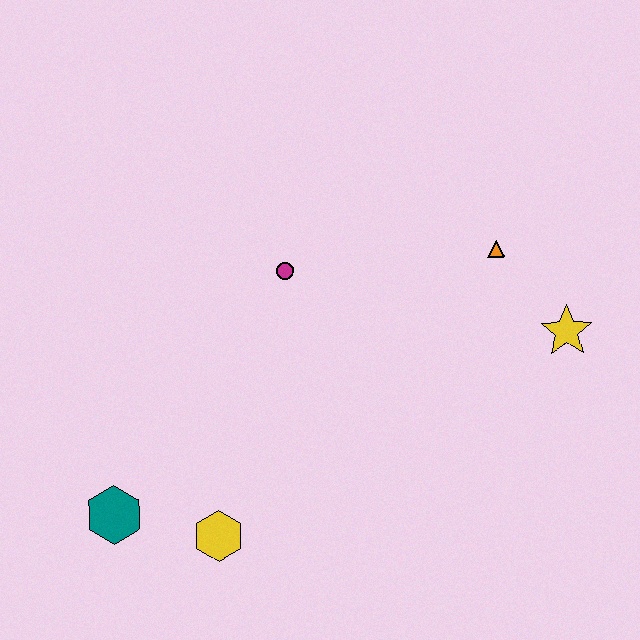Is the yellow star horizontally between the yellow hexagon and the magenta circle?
No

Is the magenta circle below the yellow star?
No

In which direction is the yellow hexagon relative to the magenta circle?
The yellow hexagon is below the magenta circle.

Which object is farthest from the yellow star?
The teal hexagon is farthest from the yellow star.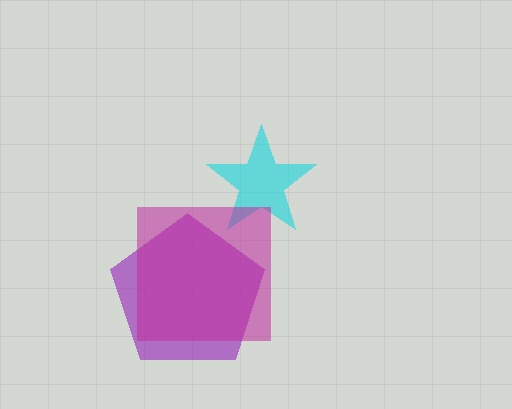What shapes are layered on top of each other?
The layered shapes are: a cyan star, a purple pentagon, a magenta square.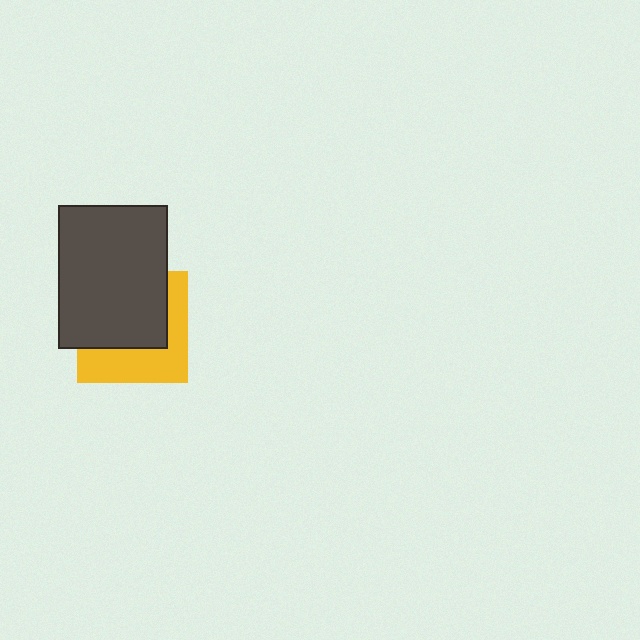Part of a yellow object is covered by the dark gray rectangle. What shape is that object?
It is a square.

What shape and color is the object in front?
The object in front is a dark gray rectangle.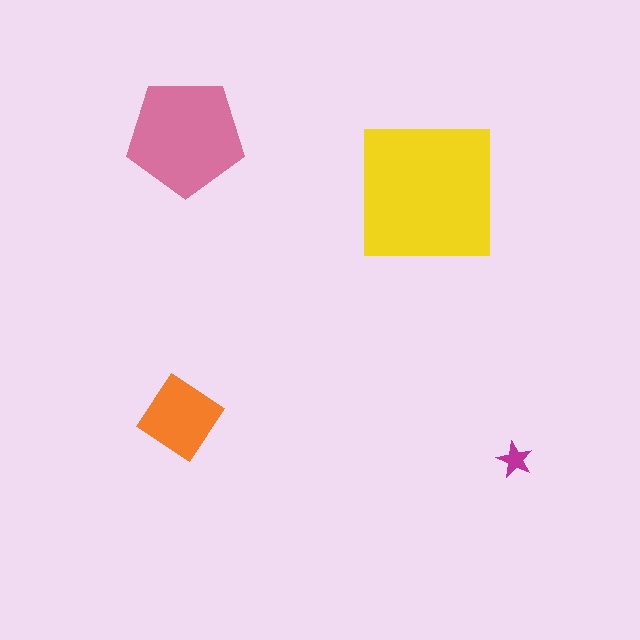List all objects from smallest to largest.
The magenta star, the orange diamond, the pink pentagon, the yellow square.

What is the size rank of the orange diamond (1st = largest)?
3rd.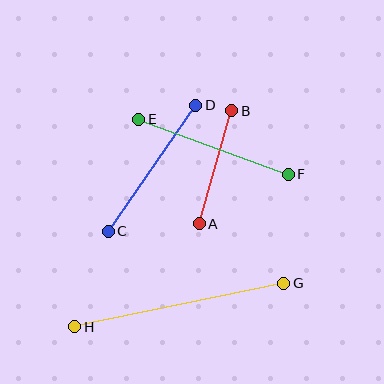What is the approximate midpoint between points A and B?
The midpoint is at approximately (215, 167) pixels.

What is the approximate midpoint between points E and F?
The midpoint is at approximately (214, 147) pixels.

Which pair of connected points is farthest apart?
Points G and H are farthest apart.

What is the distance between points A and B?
The distance is approximately 117 pixels.